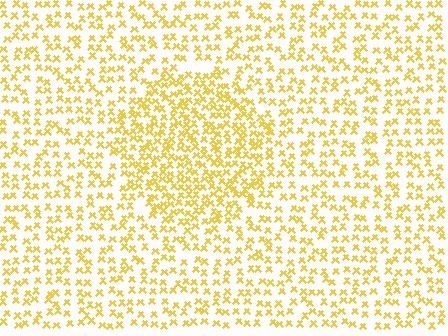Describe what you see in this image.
The image contains small yellow elements arranged at two different densities. A circle-shaped region is visible where the elements are more densely packed than the surrounding area.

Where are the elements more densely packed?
The elements are more densely packed inside the circle boundary.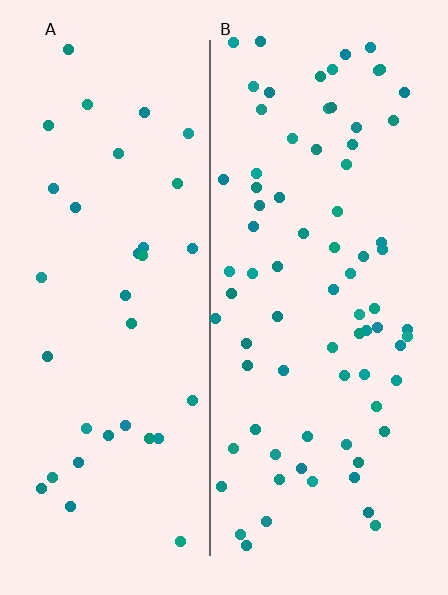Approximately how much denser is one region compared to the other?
Approximately 2.2× — region B over region A.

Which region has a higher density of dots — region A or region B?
B (the right).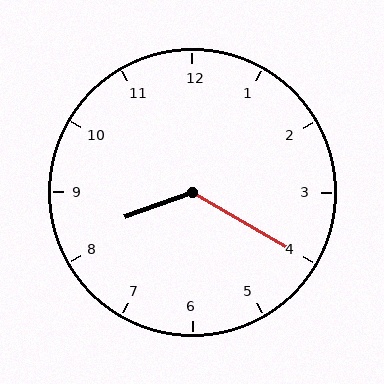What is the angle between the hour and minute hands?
Approximately 130 degrees.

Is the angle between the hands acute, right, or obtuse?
It is obtuse.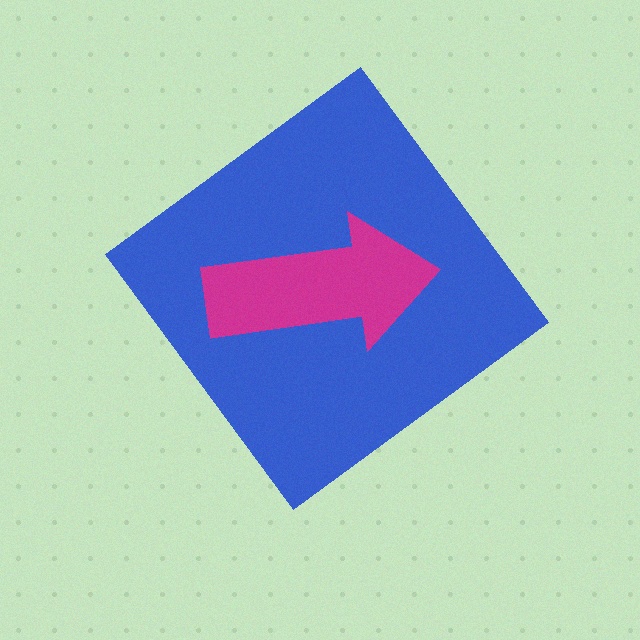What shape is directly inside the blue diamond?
The magenta arrow.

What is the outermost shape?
The blue diamond.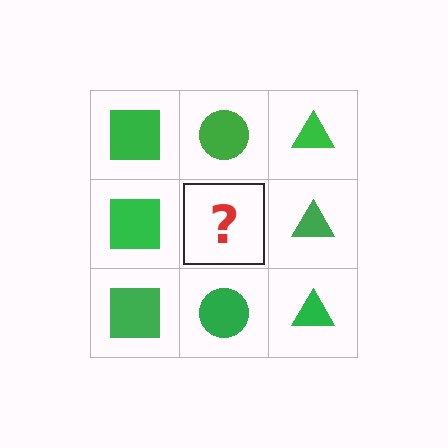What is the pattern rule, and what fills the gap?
The rule is that each column has a consistent shape. The gap should be filled with a green circle.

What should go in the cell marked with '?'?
The missing cell should contain a green circle.